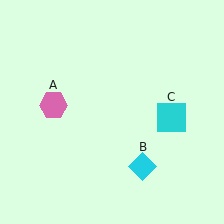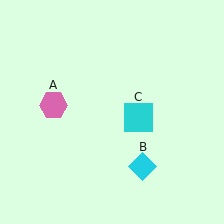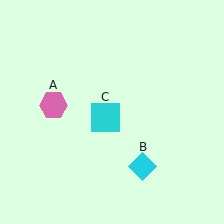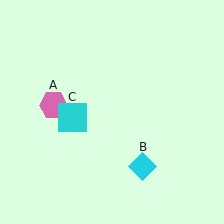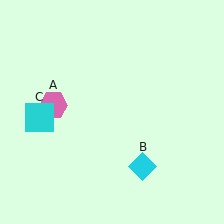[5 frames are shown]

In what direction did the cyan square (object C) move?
The cyan square (object C) moved left.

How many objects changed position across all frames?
1 object changed position: cyan square (object C).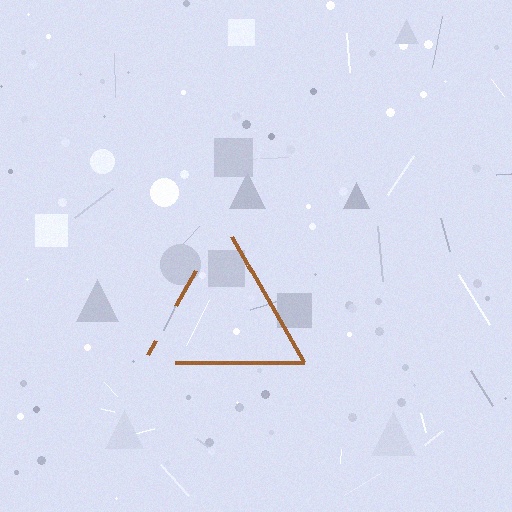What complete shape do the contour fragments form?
The contour fragments form a triangle.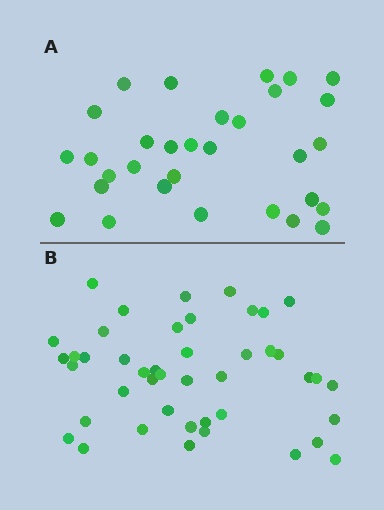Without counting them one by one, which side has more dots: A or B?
Region B (the bottom region) has more dots.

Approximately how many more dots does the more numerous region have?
Region B has approximately 15 more dots than region A.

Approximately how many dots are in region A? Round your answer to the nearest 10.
About 30 dots. (The exact count is 31, which rounds to 30.)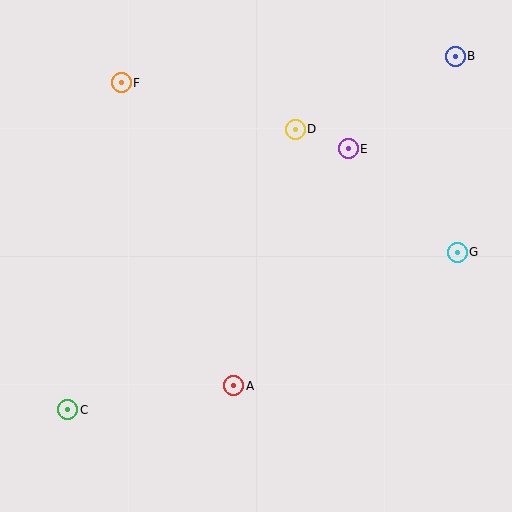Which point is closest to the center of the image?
Point A at (234, 386) is closest to the center.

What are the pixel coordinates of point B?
Point B is at (455, 56).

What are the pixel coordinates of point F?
Point F is at (121, 83).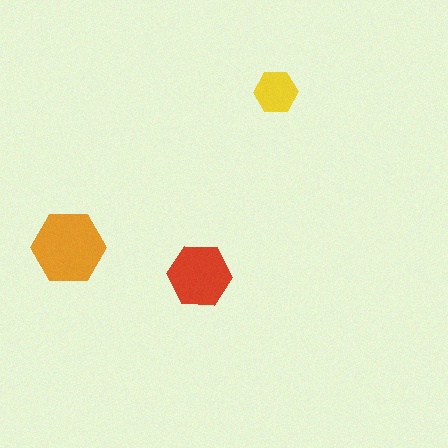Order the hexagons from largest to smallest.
the orange one, the red one, the yellow one.